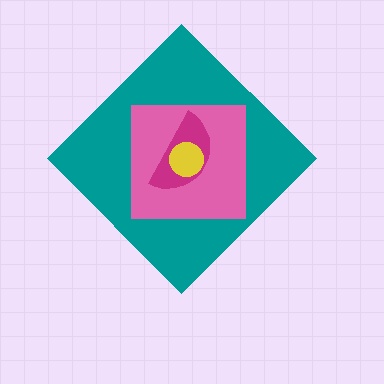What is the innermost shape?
The yellow circle.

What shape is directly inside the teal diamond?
The pink square.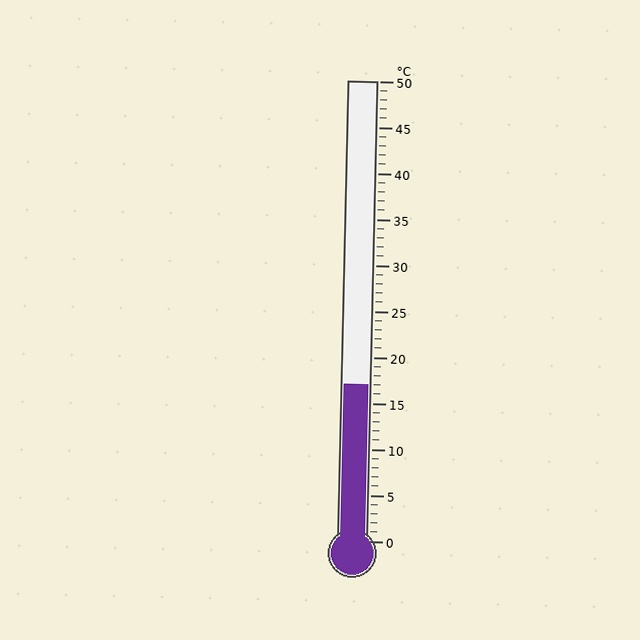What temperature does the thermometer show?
The thermometer shows approximately 17°C.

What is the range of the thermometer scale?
The thermometer scale ranges from 0°C to 50°C.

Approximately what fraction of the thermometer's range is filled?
The thermometer is filled to approximately 35% of its range.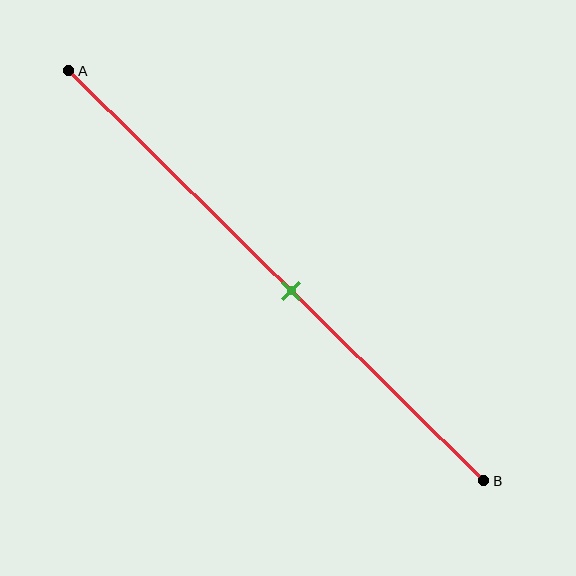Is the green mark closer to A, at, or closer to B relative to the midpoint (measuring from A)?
The green mark is closer to point B than the midpoint of segment AB.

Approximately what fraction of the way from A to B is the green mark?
The green mark is approximately 55% of the way from A to B.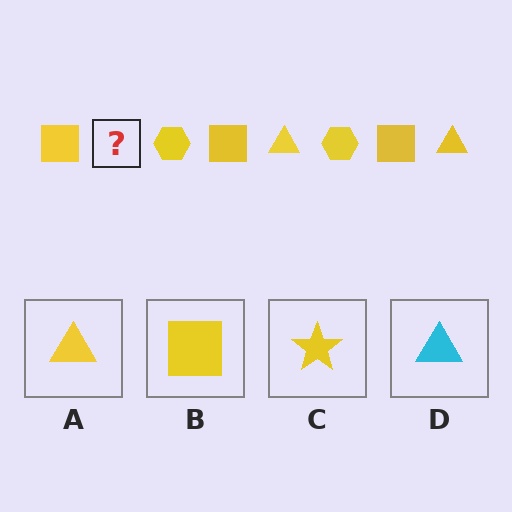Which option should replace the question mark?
Option A.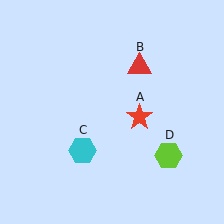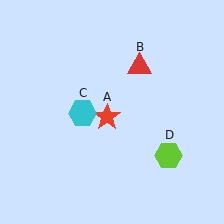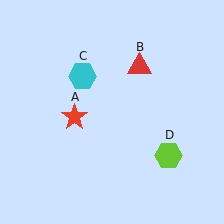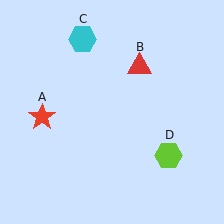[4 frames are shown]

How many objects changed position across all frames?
2 objects changed position: red star (object A), cyan hexagon (object C).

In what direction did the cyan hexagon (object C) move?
The cyan hexagon (object C) moved up.